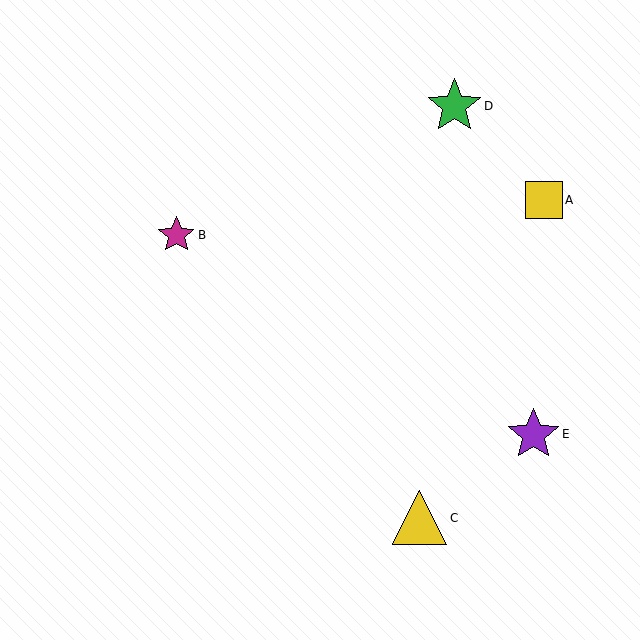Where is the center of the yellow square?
The center of the yellow square is at (544, 200).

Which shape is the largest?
The yellow triangle (labeled C) is the largest.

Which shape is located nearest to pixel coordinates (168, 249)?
The magenta star (labeled B) at (176, 235) is nearest to that location.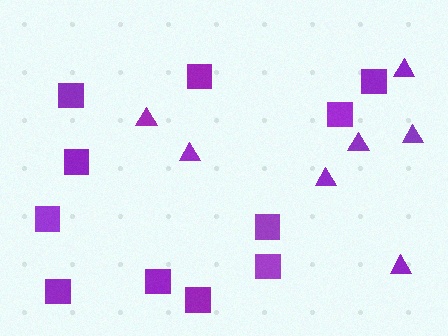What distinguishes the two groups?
There are 2 groups: one group of squares (11) and one group of triangles (7).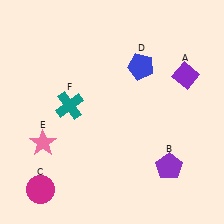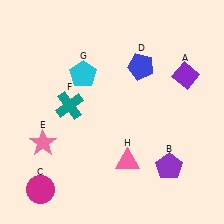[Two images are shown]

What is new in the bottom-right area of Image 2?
A pink triangle (H) was added in the bottom-right area of Image 2.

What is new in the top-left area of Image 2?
A cyan pentagon (G) was added in the top-left area of Image 2.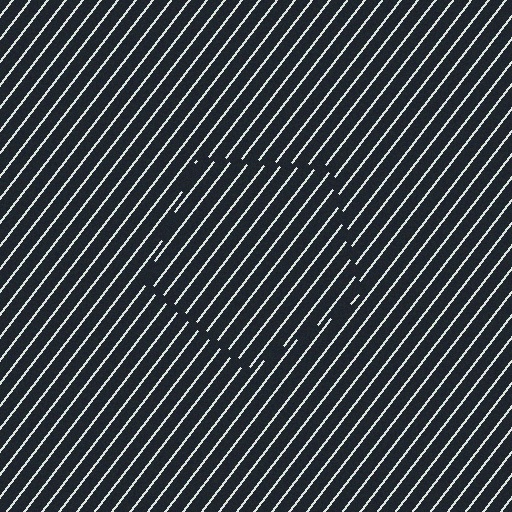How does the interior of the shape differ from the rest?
The interior of the shape contains the same grating, shifted by half a period — the contour is defined by the phase discontinuity where line-ends from the inner and outer gratings abut.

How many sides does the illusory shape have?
5 sides — the line-ends trace a pentagon.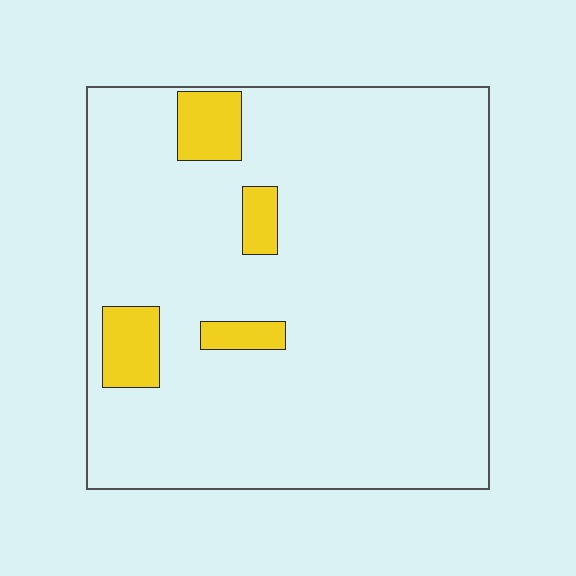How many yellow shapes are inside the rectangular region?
4.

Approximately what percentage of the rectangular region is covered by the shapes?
Approximately 10%.